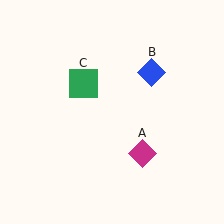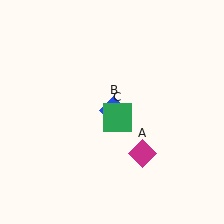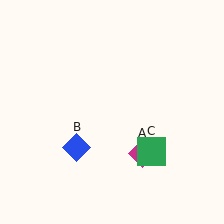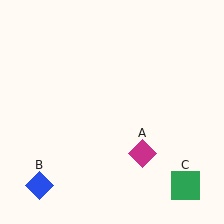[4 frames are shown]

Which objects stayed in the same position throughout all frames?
Magenta diamond (object A) remained stationary.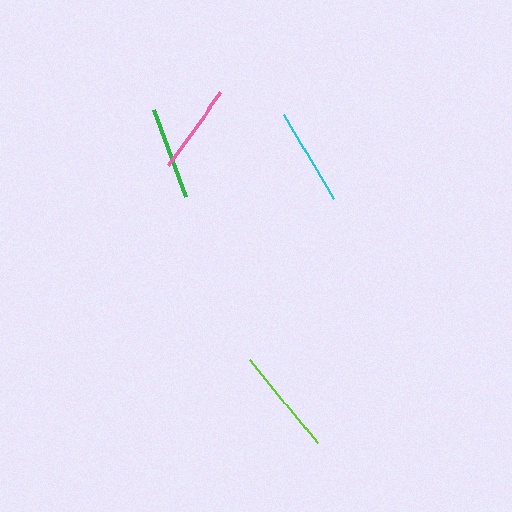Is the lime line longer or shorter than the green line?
The lime line is longer than the green line.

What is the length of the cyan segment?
The cyan segment is approximately 98 pixels long.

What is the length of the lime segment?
The lime segment is approximately 108 pixels long.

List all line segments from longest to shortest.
From longest to shortest: lime, cyan, green, pink.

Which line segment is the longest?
The lime line is the longest at approximately 108 pixels.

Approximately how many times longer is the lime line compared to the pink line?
The lime line is approximately 1.2 times the length of the pink line.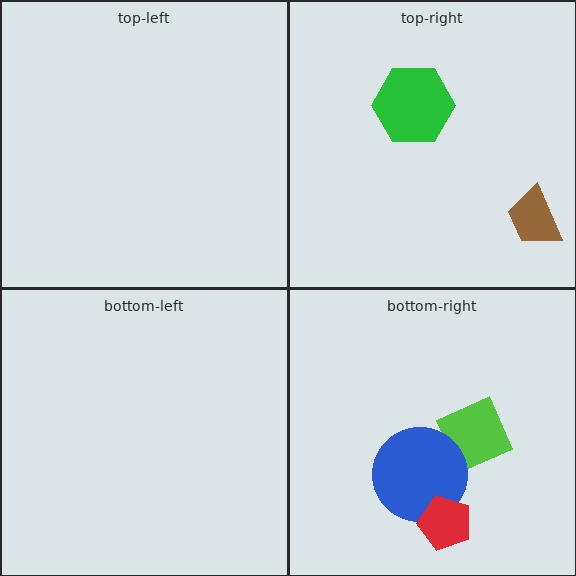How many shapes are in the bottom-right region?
3.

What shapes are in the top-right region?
The brown trapezoid, the green hexagon.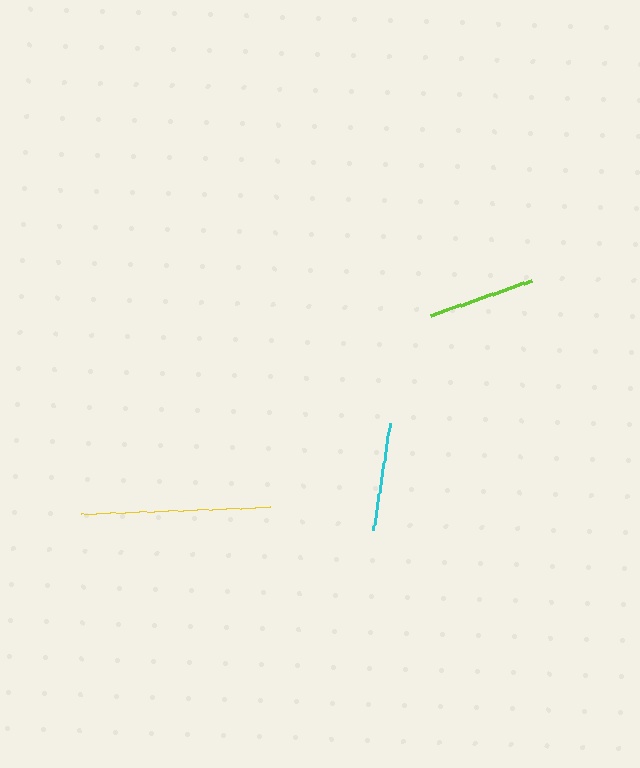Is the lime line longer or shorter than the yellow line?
The yellow line is longer than the lime line.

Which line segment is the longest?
The yellow line is the longest at approximately 189 pixels.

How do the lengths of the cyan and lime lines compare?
The cyan and lime lines are approximately the same length.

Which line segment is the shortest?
The lime line is the shortest at approximately 107 pixels.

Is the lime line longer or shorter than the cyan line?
The cyan line is longer than the lime line.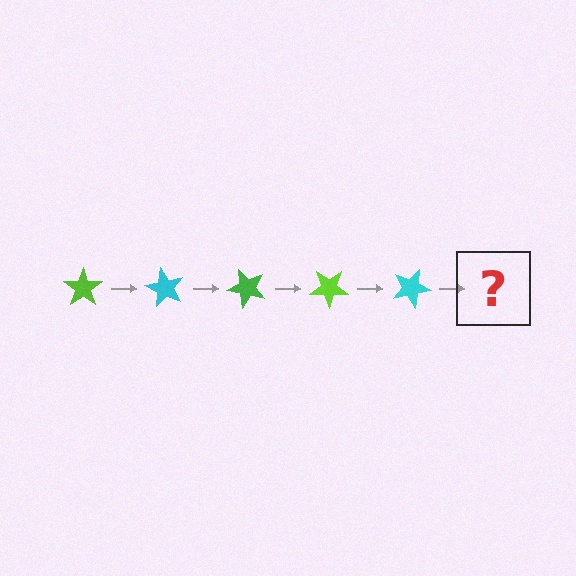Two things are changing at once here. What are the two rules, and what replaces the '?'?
The two rules are that it rotates 60 degrees each step and the color cycles through lime, cyan, and green. The '?' should be a green star, rotated 300 degrees from the start.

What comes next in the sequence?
The next element should be a green star, rotated 300 degrees from the start.